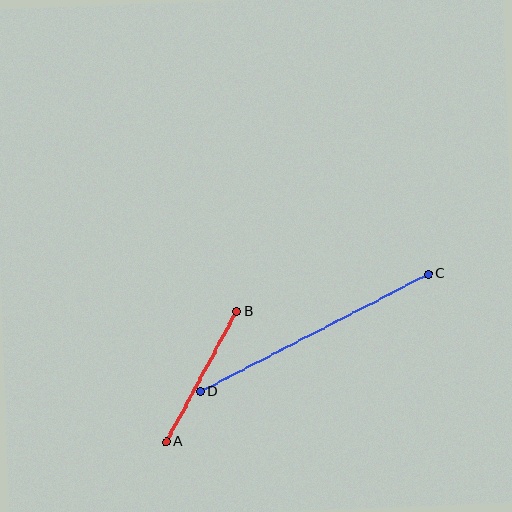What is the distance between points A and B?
The distance is approximately 148 pixels.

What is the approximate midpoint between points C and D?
The midpoint is at approximately (314, 332) pixels.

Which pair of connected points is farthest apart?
Points C and D are farthest apart.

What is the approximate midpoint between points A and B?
The midpoint is at approximately (201, 377) pixels.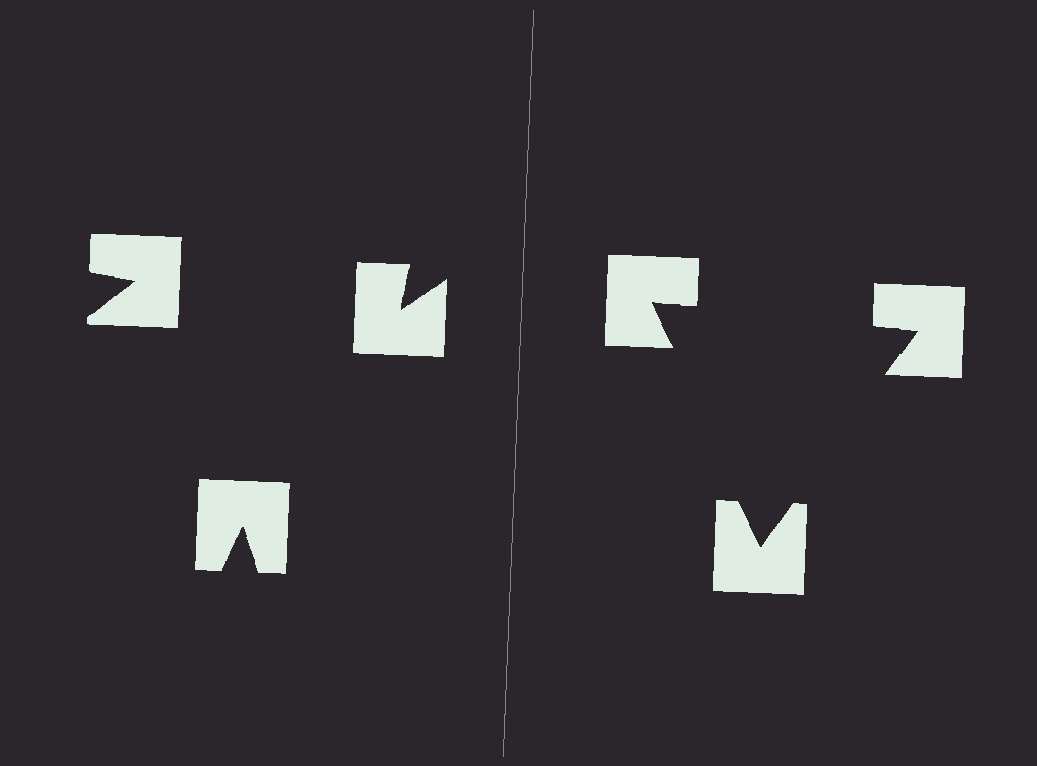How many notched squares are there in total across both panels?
6 — 3 on each side.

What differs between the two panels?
The notched squares are positioned identically on both sides; only the wedge orientations differ. On the right they align to a triangle; on the left they are misaligned.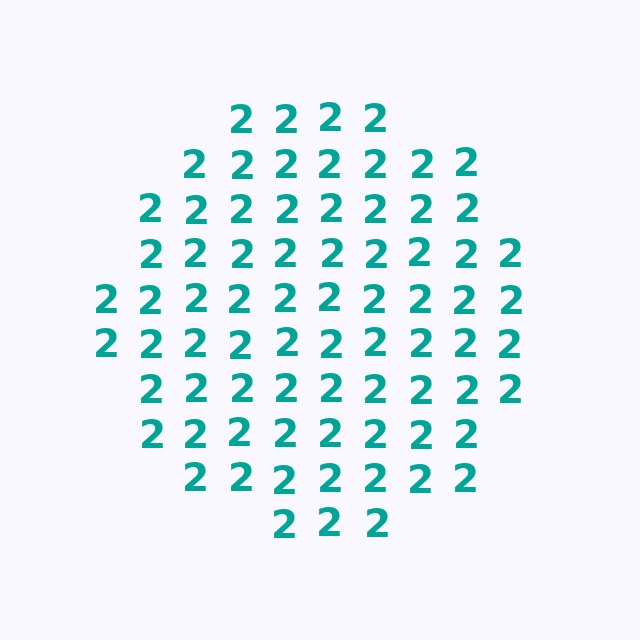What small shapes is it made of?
It is made of small digit 2's.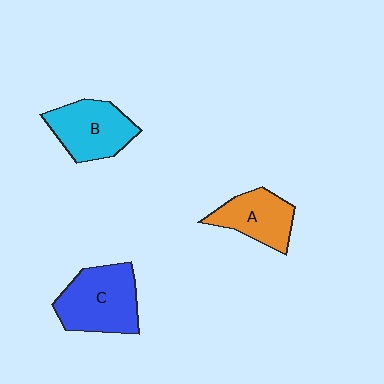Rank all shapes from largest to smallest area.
From largest to smallest: C (blue), B (cyan), A (orange).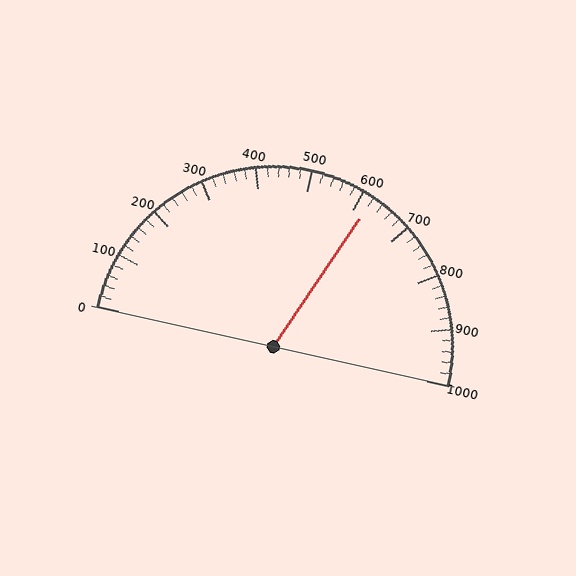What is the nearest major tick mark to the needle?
The nearest major tick mark is 600.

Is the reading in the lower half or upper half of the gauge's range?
The reading is in the upper half of the range (0 to 1000).